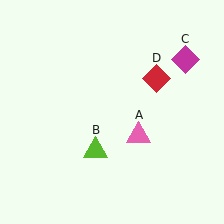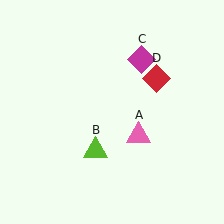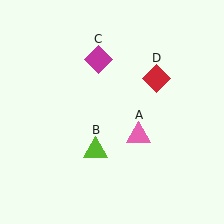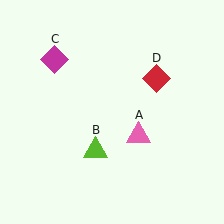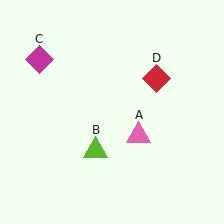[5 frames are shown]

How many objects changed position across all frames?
1 object changed position: magenta diamond (object C).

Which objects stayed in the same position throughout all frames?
Pink triangle (object A) and lime triangle (object B) and red diamond (object D) remained stationary.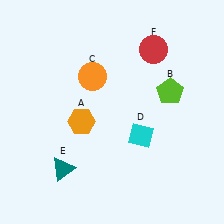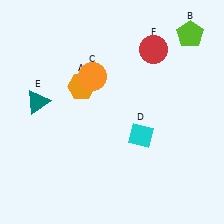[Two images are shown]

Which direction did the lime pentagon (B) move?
The lime pentagon (B) moved up.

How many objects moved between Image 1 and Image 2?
3 objects moved between the two images.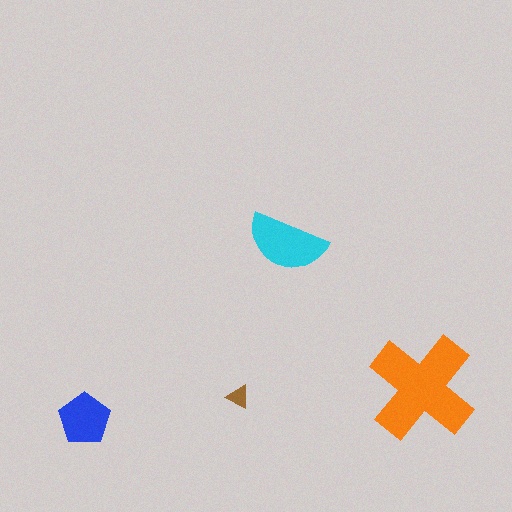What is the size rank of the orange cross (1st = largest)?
1st.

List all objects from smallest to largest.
The brown triangle, the blue pentagon, the cyan semicircle, the orange cross.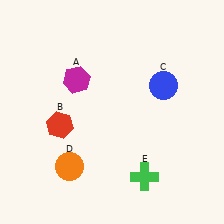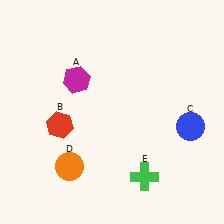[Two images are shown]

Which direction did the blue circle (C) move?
The blue circle (C) moved down.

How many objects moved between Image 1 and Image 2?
1 object moved between the two images.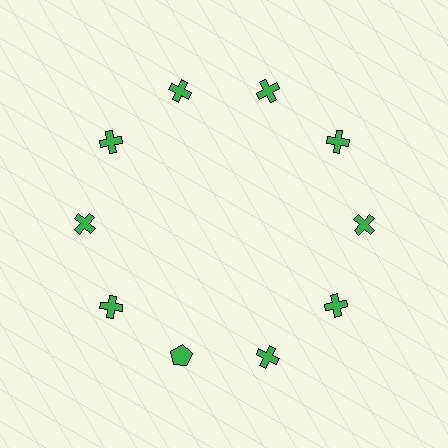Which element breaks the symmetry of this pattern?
The green pentagon at roughly the 7 o'clock position breaks the symmetry. All other shapes are green crosses.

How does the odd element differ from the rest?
It has a different shape: pentagon instead of cross.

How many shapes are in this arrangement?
There are 10 shapes arranged in a ring pattern.